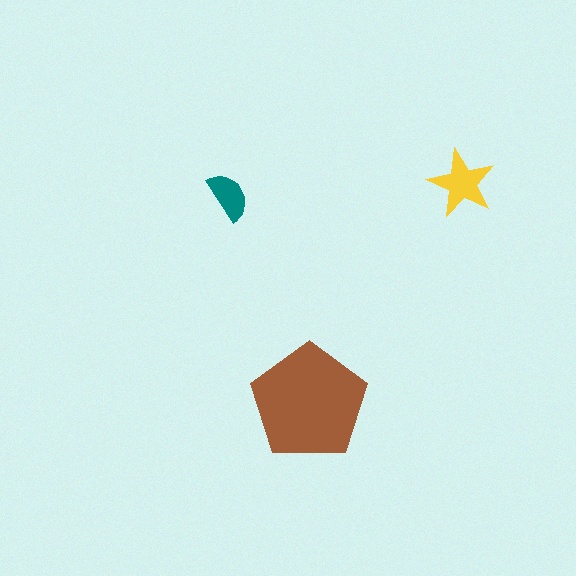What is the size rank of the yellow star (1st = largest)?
2nd.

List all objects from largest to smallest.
The brown pentagon, the yellow star, the teal semicircle.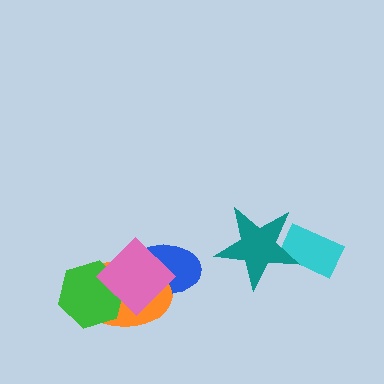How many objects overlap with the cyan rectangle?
1 object overlaps with the cyan rectangle.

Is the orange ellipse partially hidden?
Yes, it is partially covered by another shape.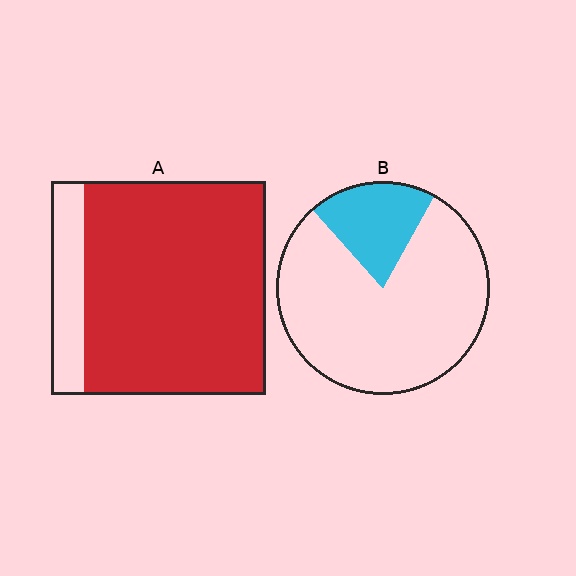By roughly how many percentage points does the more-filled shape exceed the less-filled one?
By roughly 65 percentage points (A over B).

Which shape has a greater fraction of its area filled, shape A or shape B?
Shape A.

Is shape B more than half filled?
No.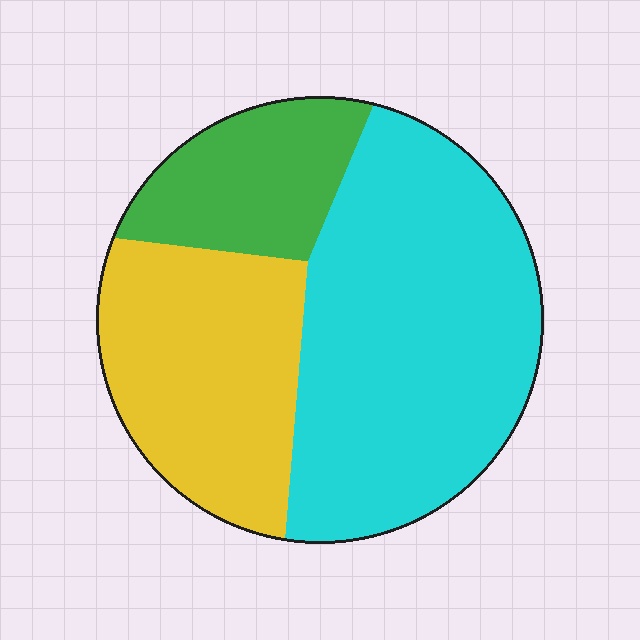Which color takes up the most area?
Cyan, at roughly 50%.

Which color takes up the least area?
Green, at roughly 20%.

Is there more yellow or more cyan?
Cyan.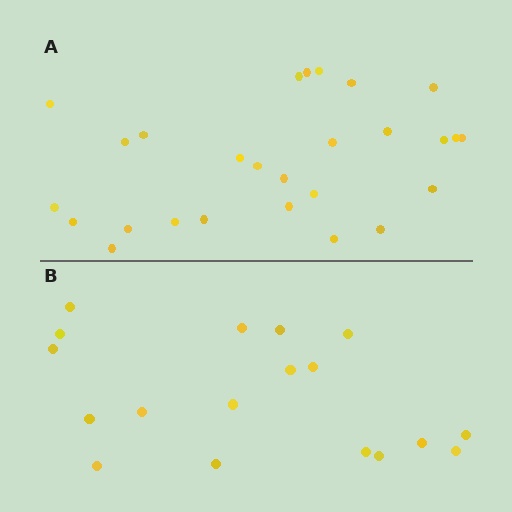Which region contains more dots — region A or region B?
Region A (the top region) has more dots.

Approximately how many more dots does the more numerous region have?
Region A has roughly 8 or so more dots than region B.